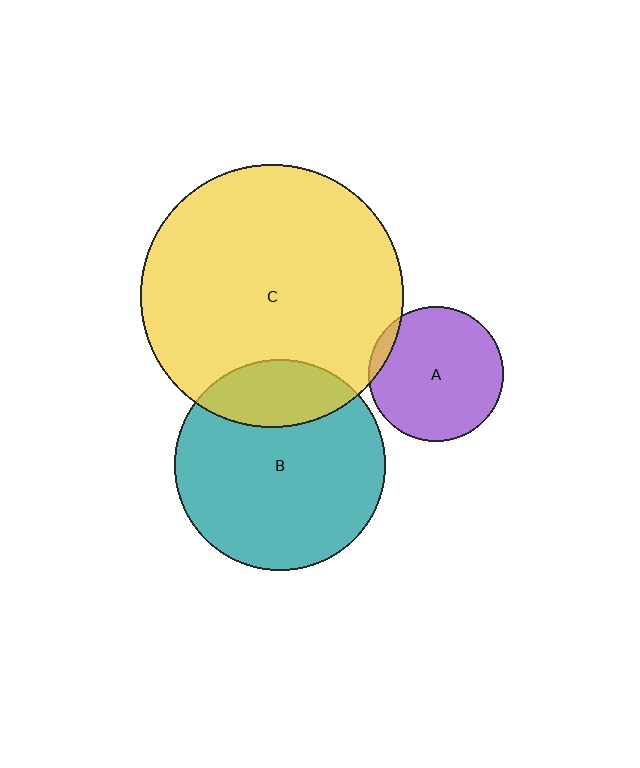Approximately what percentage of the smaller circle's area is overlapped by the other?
Approximately 20%.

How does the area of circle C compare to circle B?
Approximately 1.5 times.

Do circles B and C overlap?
Yes.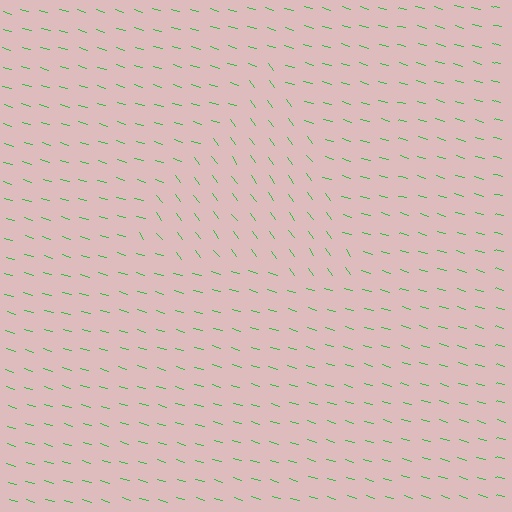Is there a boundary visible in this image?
Yes, there is a texture boundary formed by a change in line orientation.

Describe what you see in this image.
The image is filled with small green line segments. A triangle region in the image has lines oriented differently from the surrounding lines, creating a visible texture boundary.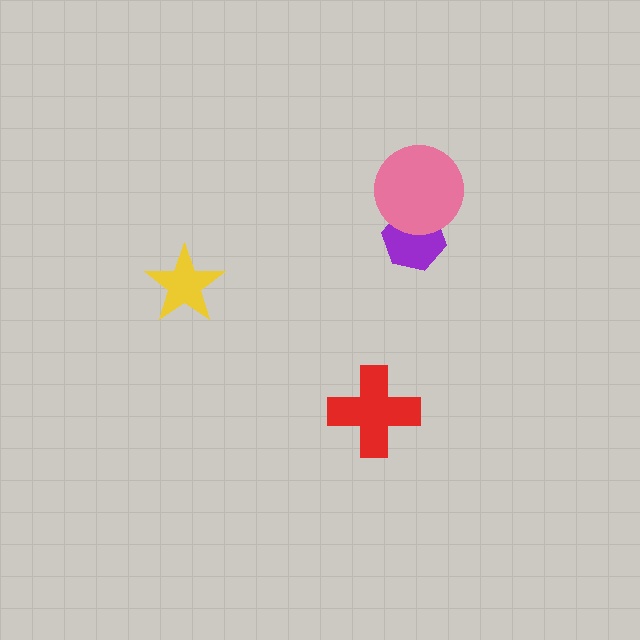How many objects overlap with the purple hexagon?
1 object overlaps with the purple hexagon.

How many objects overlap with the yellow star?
0 objects overlap with the yellow star.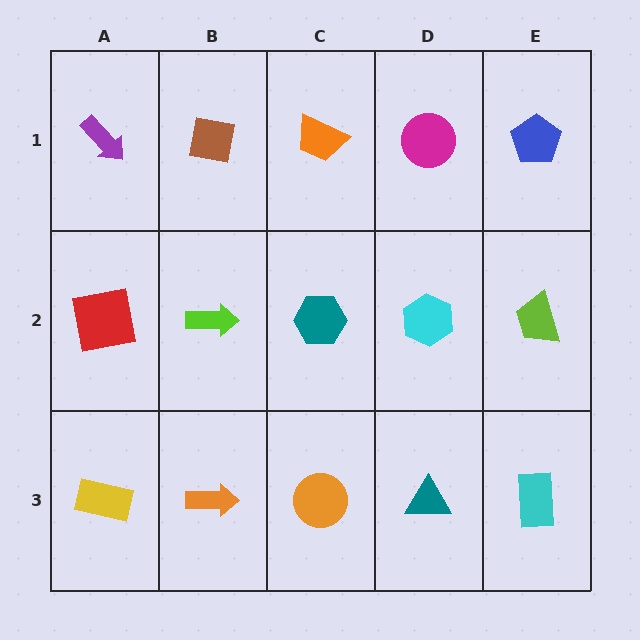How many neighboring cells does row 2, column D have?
4.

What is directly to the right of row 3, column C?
A teal triangle.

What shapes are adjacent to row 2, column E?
A blue pentagon (row 1, column E), a cyan rectangle (row 3, column E), a cyan hexagon (row 2, column D).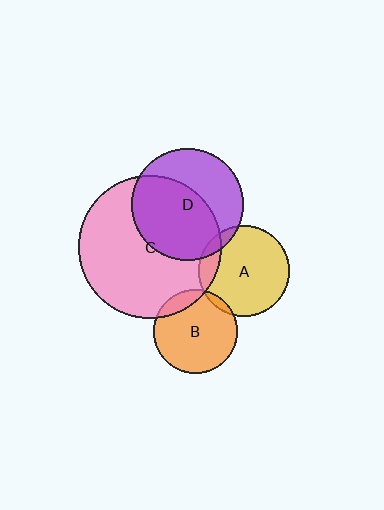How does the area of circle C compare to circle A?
Approximately 2.4 times.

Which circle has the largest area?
Circle C (pink).